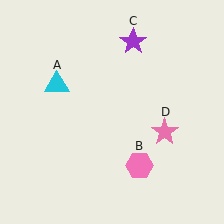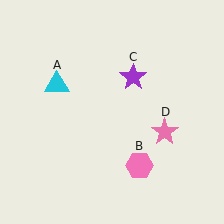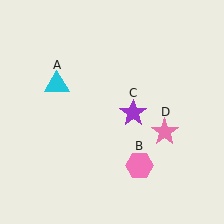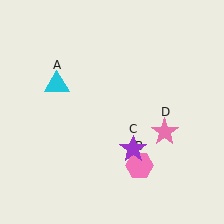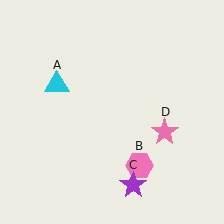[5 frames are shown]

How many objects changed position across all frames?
1 object changed position: purple star (object C).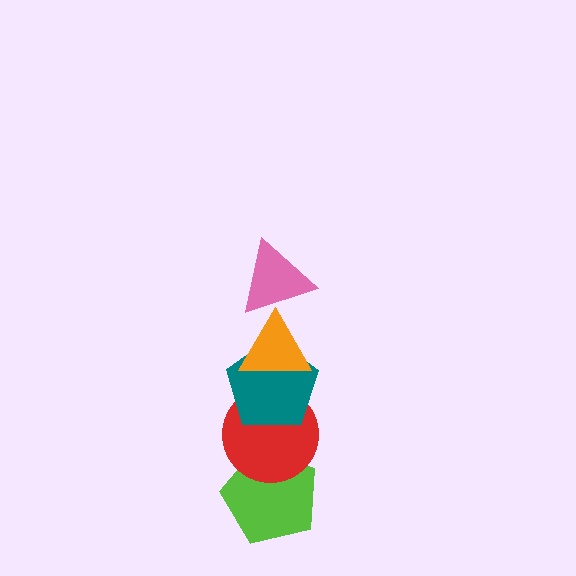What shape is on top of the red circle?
The teal pentagon is on top of the red circle.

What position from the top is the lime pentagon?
The lime pentagon is 5th from the top.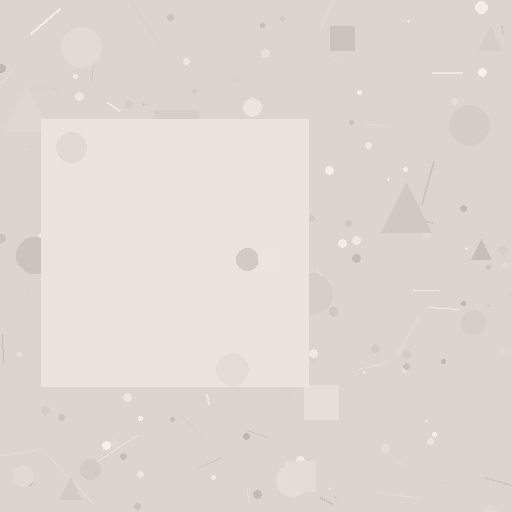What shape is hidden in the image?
A square is hidden in the image.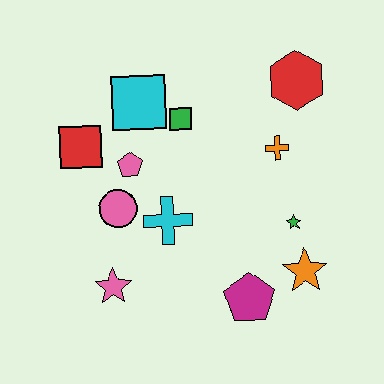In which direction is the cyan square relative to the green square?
The cyan square is to the left of the green square.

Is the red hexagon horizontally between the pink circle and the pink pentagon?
No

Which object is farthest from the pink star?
The red hexagon is farthest from the pink star.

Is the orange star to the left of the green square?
No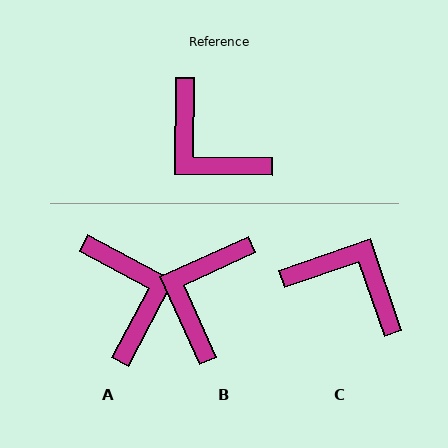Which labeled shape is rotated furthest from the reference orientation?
C, about 160 degrees away.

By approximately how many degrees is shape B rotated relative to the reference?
Approximately 65 degrees clockwise.